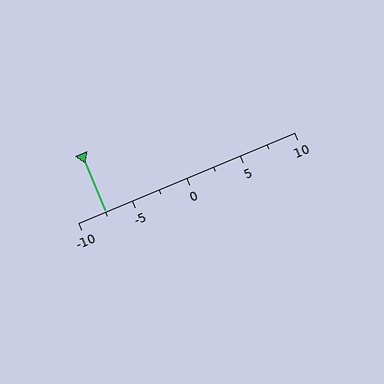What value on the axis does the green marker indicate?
The marker indicates approximately -7.5.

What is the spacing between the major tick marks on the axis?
The major ticks are spaced 5 apart.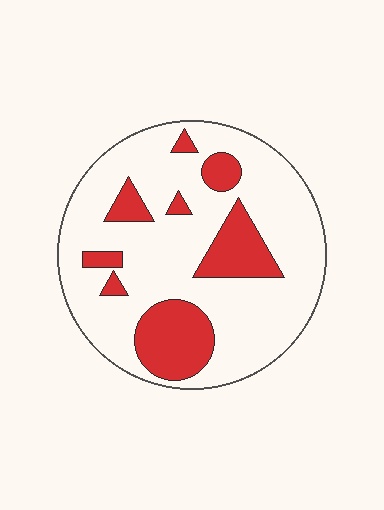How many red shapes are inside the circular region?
8.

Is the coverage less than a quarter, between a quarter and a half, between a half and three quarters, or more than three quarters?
Less than a quarter.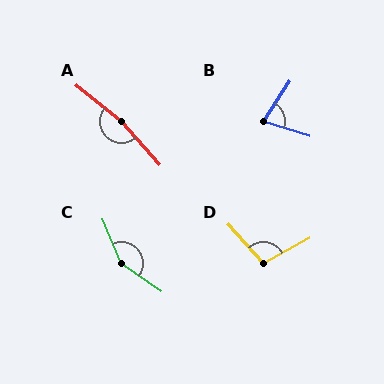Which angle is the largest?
A, at approximately 170 degrees.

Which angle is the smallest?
B, at approximately 75 degrees.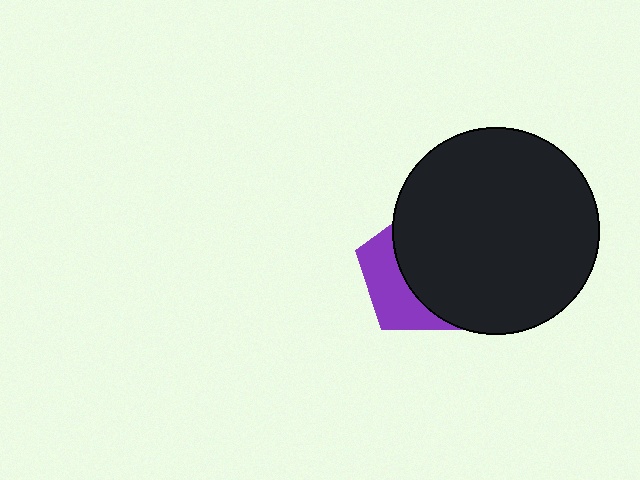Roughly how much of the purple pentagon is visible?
A small part of it is visible (roughly 36%).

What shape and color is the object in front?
The object in front is a black circle.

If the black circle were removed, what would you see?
You would see the complete purple pentagon.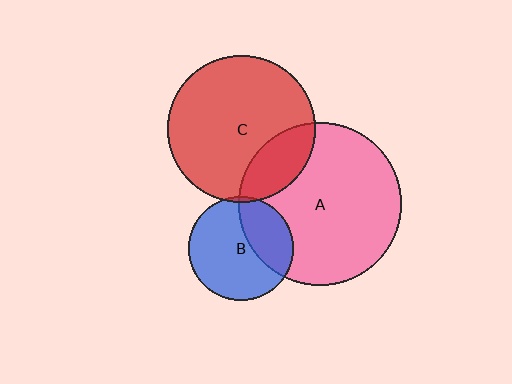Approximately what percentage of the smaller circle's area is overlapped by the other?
Approximately 20%.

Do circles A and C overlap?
Yes.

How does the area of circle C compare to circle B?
Approximately 2.0 times.